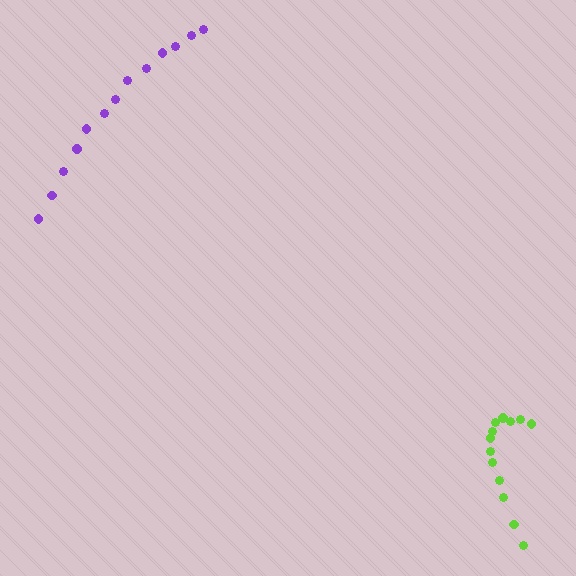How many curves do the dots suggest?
There are 2 distinct paths.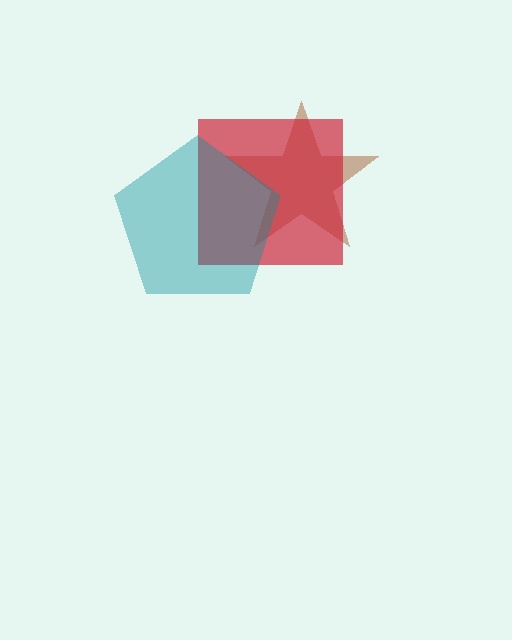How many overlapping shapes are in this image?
There are 3 overlapping shapes in the image.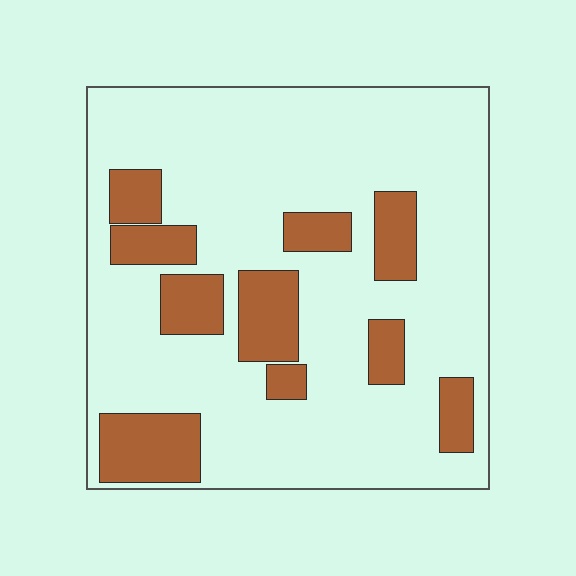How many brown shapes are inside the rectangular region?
10.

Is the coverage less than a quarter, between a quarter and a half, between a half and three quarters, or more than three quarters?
Less than a quarter.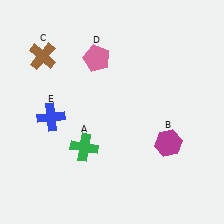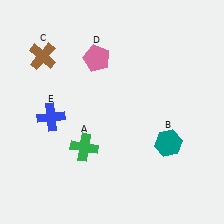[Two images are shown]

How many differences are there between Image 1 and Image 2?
There is 1 difference between the two images.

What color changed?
The hexagon (B) changed from magenta in Image 1 to teal in Image 2.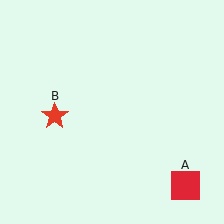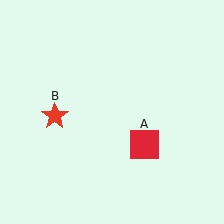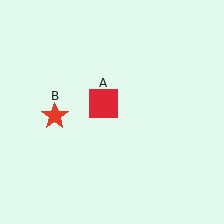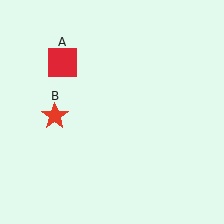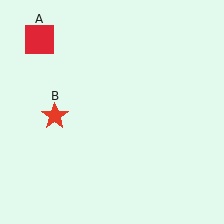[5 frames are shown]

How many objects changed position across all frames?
1 object changed position: red square (object A).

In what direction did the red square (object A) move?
The red square (object A) moved up and to the left.